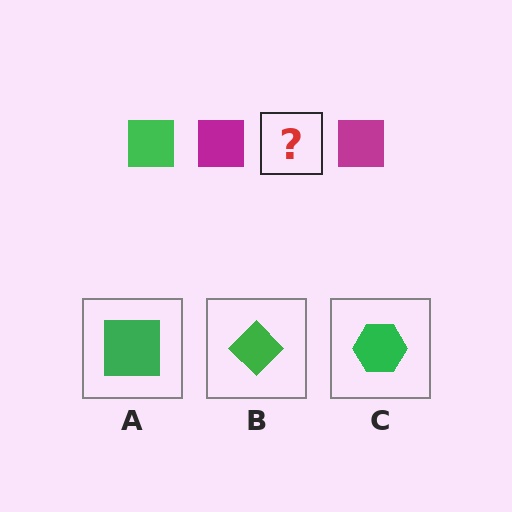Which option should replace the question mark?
Option A.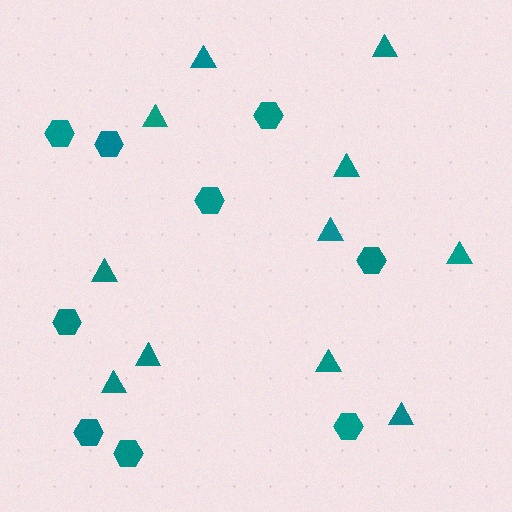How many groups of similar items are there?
There are 2 groups: one group of hexagons (9) and one group of triangles (11).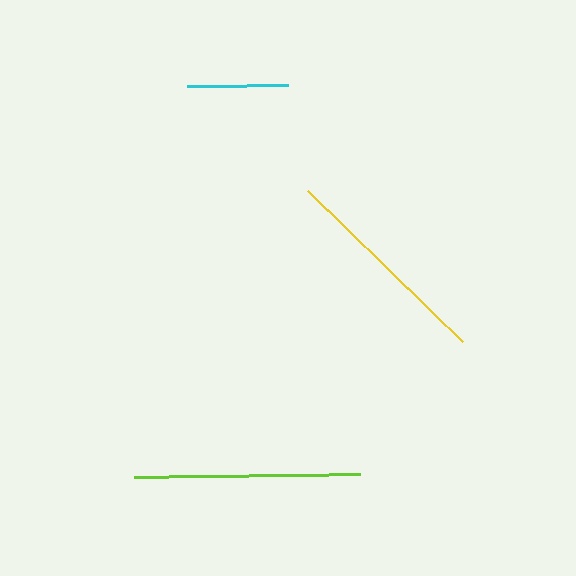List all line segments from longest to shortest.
From longest to shortest: lime, yellow, cyan.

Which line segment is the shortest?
The cyan line is the shortest at approximately 101 pixels.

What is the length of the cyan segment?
The cyan segment is approximately 101 pixels long.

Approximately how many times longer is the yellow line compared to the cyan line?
The yellow line is approximately 2.1 times the length of the cyan line.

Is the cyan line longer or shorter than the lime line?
The lime line is longer than the cyan line.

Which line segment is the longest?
The lime line is the longest at approximately 226 pixels.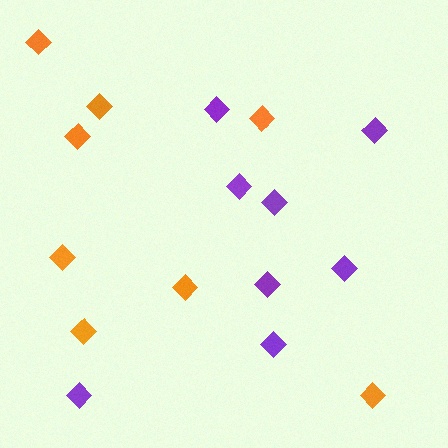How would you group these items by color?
There are 2 groups: one group of purple diamonds (8) and one group of orange diamonds (8).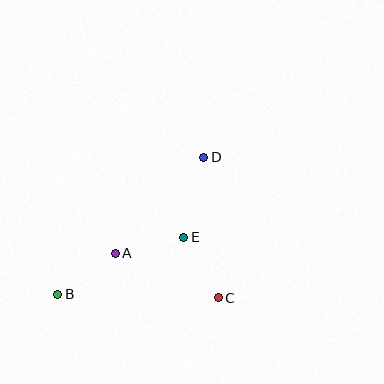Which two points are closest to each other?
Points C and E are closest to each other.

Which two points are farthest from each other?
Points B and D are farthest from each other.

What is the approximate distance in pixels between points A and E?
The distance between A and E is approximately 70 pixels.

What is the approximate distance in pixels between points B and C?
The distance between B and C is approximately 160 pixels.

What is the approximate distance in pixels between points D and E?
The distance between D and E is approximately 83 pixels.